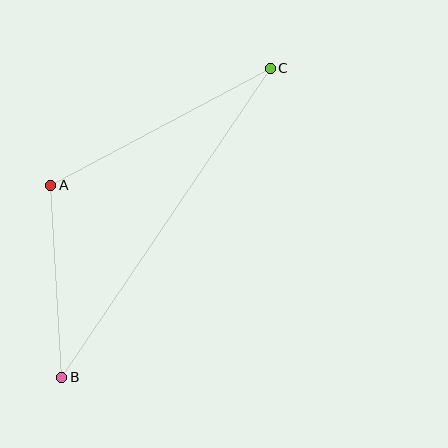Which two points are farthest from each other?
Points B and C are farthest from each other.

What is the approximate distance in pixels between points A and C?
The distance between A and C is approximately 249 pixels.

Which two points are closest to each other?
Points A and B are closest to each other.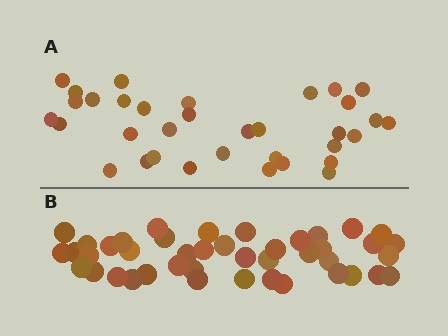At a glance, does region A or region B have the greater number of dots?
Region B (the bottom region) has more dots.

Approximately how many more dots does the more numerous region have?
Region B has roughly 8 or so more dots than region A.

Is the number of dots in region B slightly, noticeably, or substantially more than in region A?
Region B has noticeably more, but not dramatically so. The ratio is roughly 1.3 to 1.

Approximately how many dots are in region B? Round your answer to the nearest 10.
About 40 dots. (The exact count is 43, which rounds to 40.)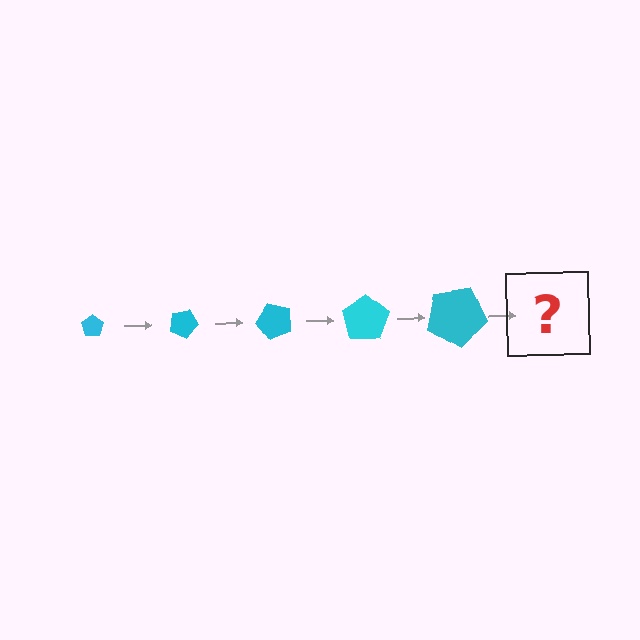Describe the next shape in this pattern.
It should be a pentagon, larger than the previous one and rotated 125 degrees from the start.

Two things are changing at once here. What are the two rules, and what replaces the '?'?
The two rules are that the pentagon grows larger each step and it rotates 25 degrees each step. The '?' should be a pentagon, larger than the previous one and rotated 125 degrees from the start.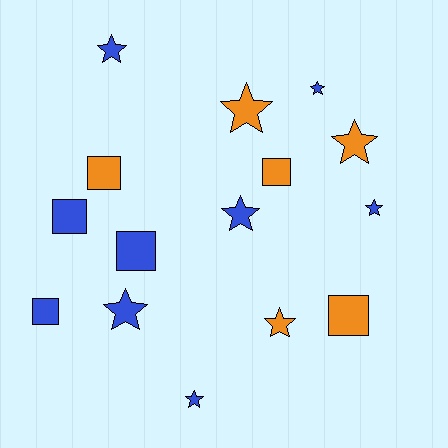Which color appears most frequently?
Blue, with 9 objects.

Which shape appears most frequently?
Star, with 9 objects.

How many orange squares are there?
There are 3 orange squares.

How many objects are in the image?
There are 15 objects.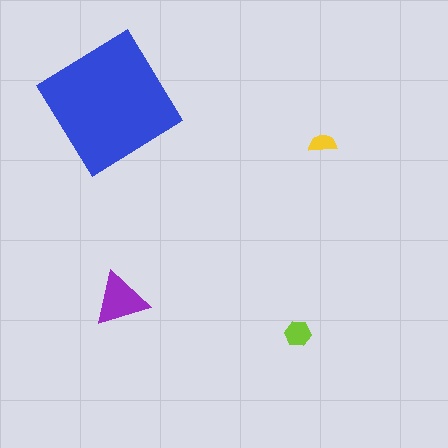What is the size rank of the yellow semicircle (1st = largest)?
4th.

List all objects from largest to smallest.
The blue diamond, the purple triangle, the lime hexagon, the yellow semicircle.